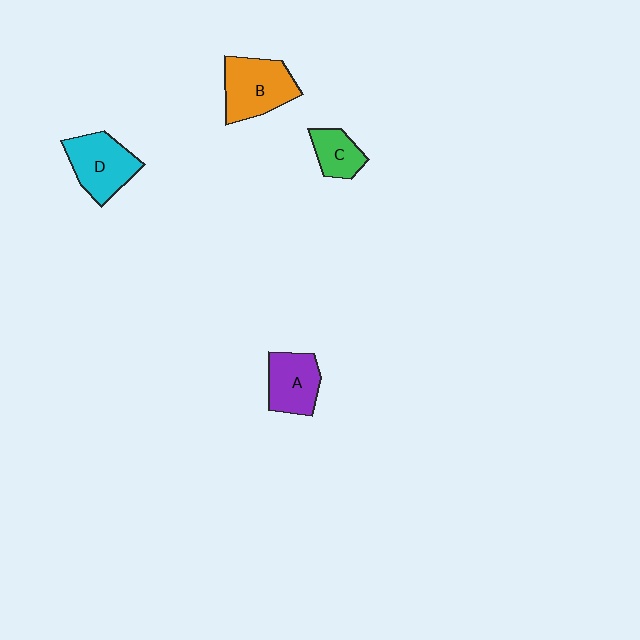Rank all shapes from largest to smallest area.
From largest to smallest: B (orange), D (cyan), A (purple), C (green).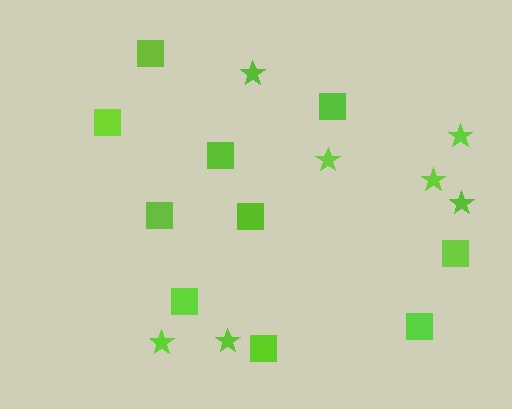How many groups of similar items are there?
There are 2 groups: one group of stars (7) and one group of squares (10).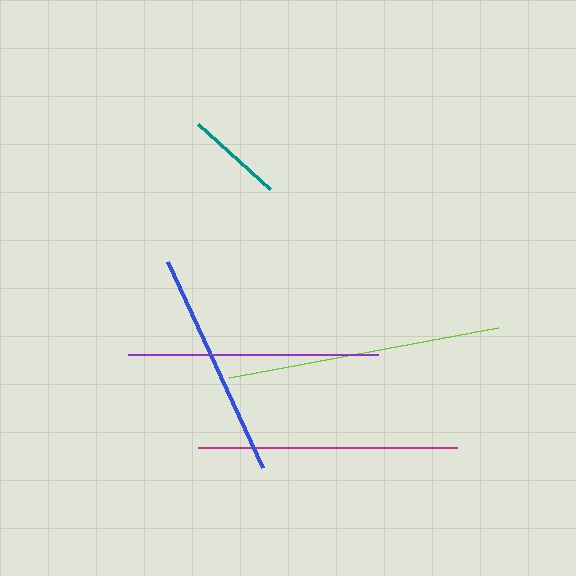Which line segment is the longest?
The lime line is the longest at approximately 273 pixels.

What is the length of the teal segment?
The teal segment is approximately 98 pixels long.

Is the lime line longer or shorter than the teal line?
The lime line is longer than the teal line.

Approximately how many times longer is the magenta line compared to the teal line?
The magenta line is approximately 2.7 times the length of the teal line.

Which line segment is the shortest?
The teal line is the shortest at approximately 98 pixels.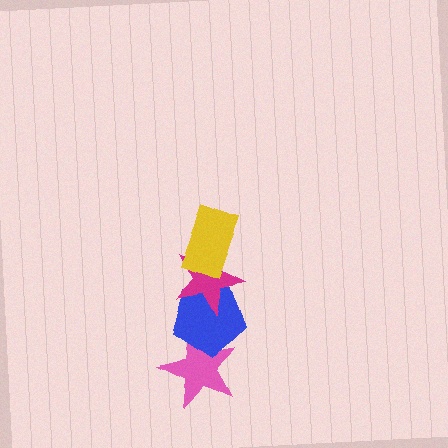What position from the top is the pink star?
The pink star is 4th from the top.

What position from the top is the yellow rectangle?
The yellow rectangle is 1st from the top.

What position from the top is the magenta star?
The magenta star is 2nd from the top.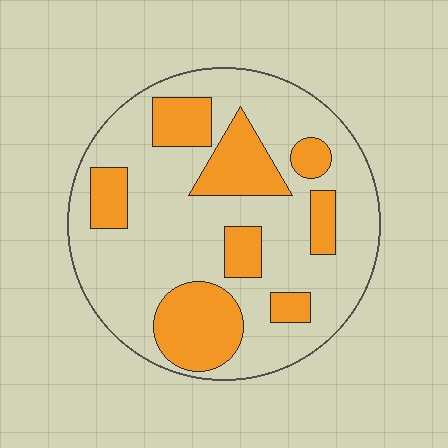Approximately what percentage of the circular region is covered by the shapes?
Approximately 30%.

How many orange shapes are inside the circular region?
8.